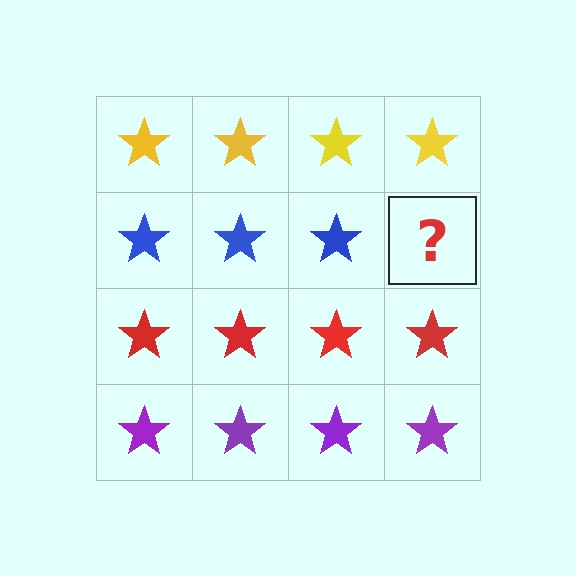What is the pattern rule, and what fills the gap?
The rule is that each row has a consistent color. The gap should be filled with a blue star.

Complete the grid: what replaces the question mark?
The question mark should be replaced with a blue star.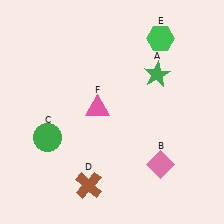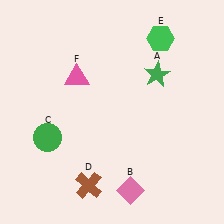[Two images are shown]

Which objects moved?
The objects that moved are: the pink diamond (B), the pink triangle (F).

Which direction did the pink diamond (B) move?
The pink diamond (B) moved left.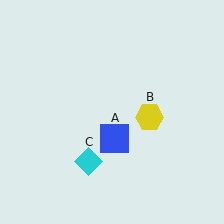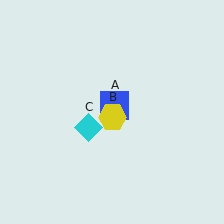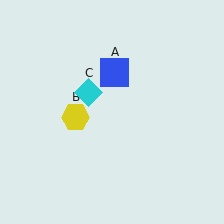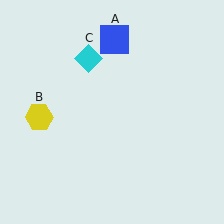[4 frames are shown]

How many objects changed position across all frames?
3 objects changed position: blue square (object A), yellow hexagon (object B), cyan diamond (object C).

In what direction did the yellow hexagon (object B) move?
The yellow hexagon (object B) moved left.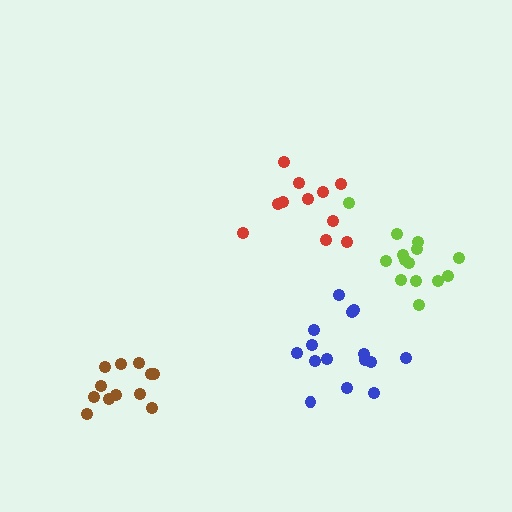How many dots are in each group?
Group 1: 12 dots, Group 2: 14 dots, Group 3: 15 dots, Group 4: 11 dots (52 total).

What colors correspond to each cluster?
The clusters are colored: brown, lime, blue, red.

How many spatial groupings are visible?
There are 4 spatial groupings.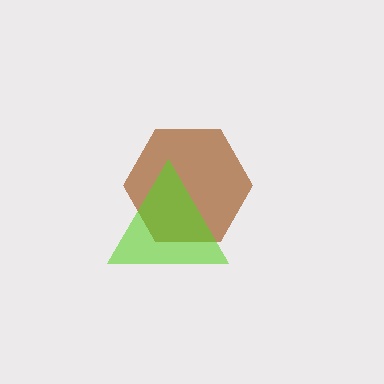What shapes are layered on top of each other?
The layered shapes are: a brown hexagon, a lime triangle.